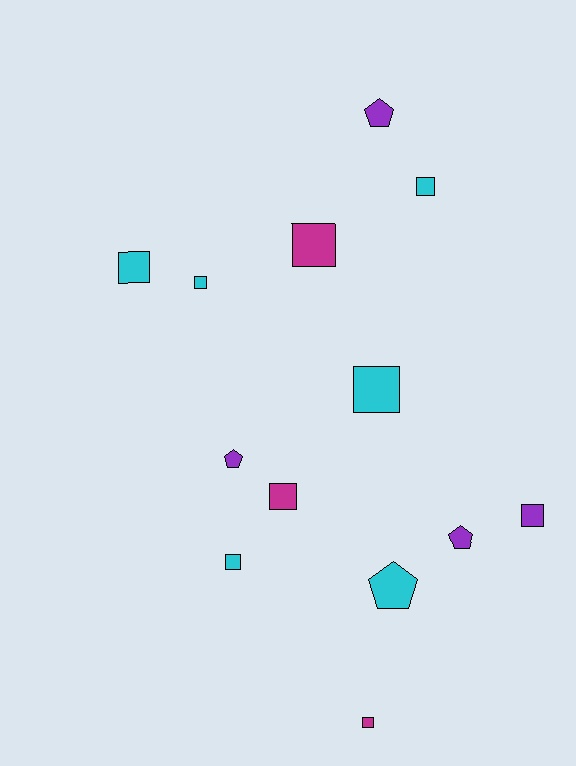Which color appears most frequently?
Cyan, with 6 objects.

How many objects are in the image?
There are 13 objects.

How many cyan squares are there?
There are 5 cyan squares.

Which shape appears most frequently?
Square, with 9 objects.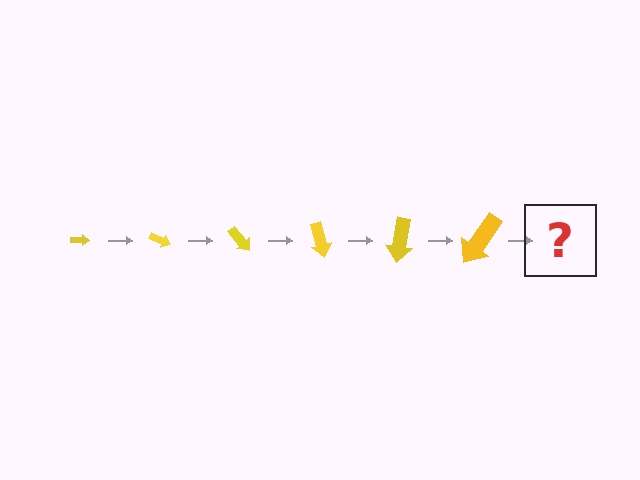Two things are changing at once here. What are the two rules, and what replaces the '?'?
The two rules are that the arrow grows larger each step and it rotates 25 degrees each step. The '?' should be an arrow, larger than the previous one and rotated 150 degrees from the start.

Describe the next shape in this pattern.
It should be an arrow, larger than the previous one and rotated 150 degrees from the start.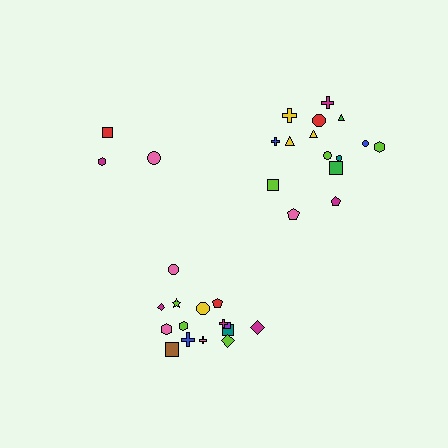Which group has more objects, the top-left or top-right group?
The top-right group.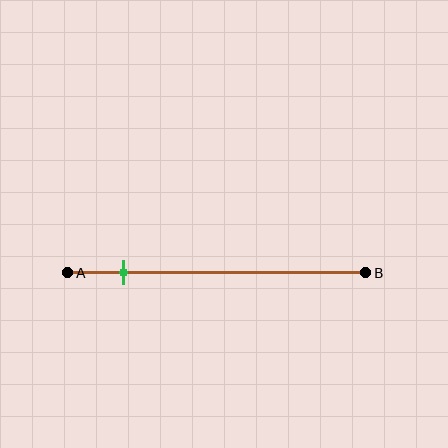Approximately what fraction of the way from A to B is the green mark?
The green mark is approximately 20% of the way from A to B.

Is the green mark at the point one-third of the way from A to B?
No, the mark is at about 20% from A, not at the 33% one-third point.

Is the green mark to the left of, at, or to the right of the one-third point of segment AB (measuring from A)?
The green mark is to the left of the one-third point of segment AB.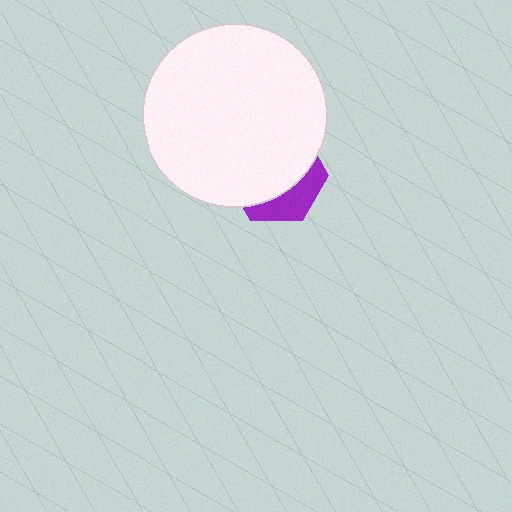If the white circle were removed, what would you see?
You would see the complete purple hexagon.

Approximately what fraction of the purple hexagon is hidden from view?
Roughly 70% of the purple hexagon is hidden behind the white circle.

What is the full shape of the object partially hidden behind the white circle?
The partially hidden object is a purple hexagon.